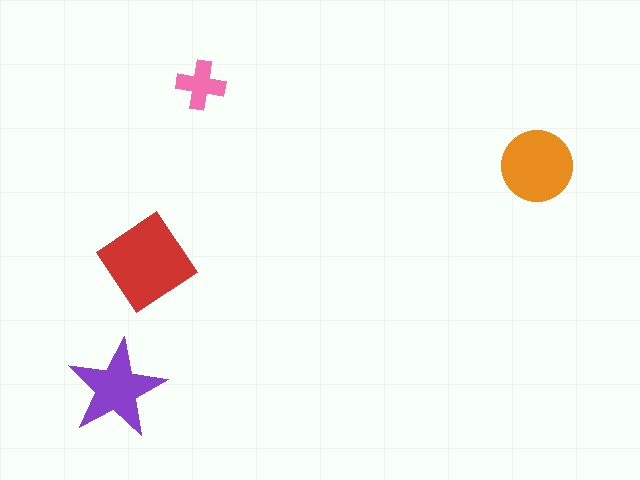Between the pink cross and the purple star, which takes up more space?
The purple star.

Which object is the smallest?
The pink cross.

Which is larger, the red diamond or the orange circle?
The red diamond.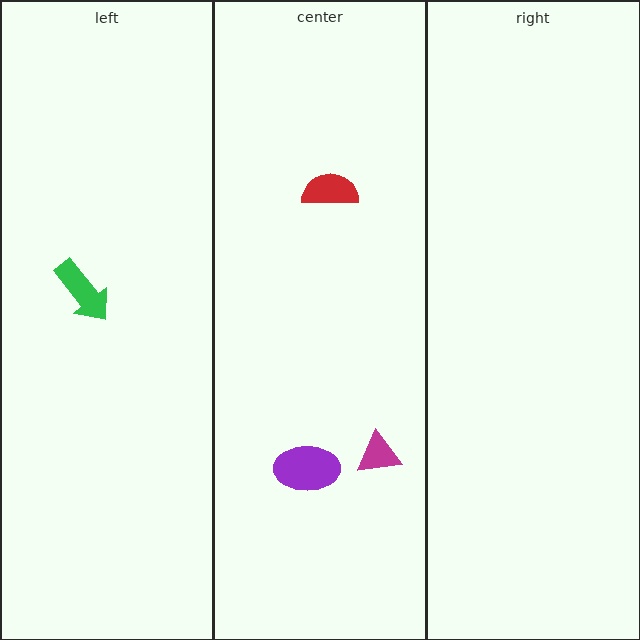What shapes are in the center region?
The purple ellipse, the red semicircle, the magenta triangle.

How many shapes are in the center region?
3.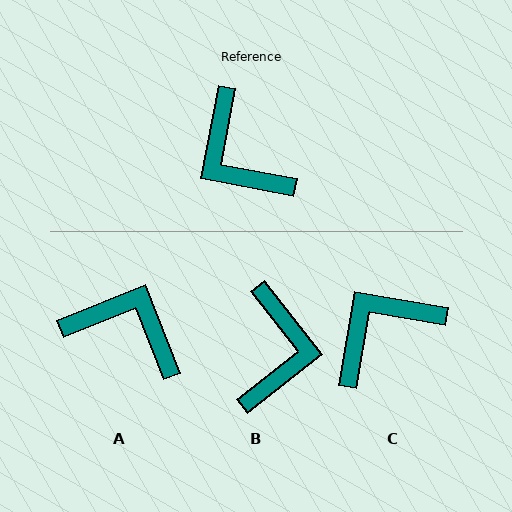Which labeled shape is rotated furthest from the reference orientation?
A, about 148 degrees away.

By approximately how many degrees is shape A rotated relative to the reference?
Approximately 148 degrees clockwise.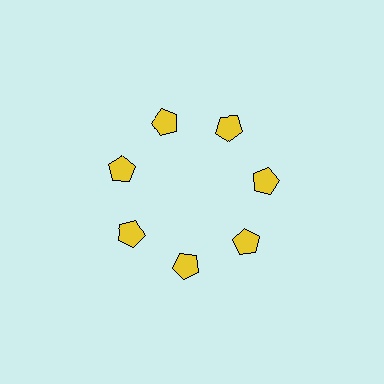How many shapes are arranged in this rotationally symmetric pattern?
There are 7 shapes, arranged in 7 groups of 1.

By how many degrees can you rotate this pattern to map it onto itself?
The pattern maps onto itself every 51 degrees of rotation.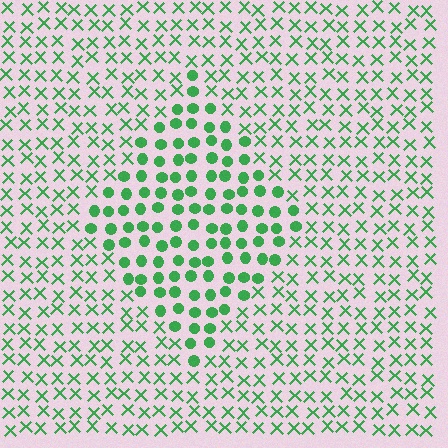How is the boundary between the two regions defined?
The boundary is defined by a change in element shape: circles inside vs. X marks outside. All elements share the same color and spacing.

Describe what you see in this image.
The image is filled with small green elements arranged in a uniform grid. A diamond-shaped region contains circles, while the surrounding area contains X marks. The boundary is defined purely by the change in element shape.